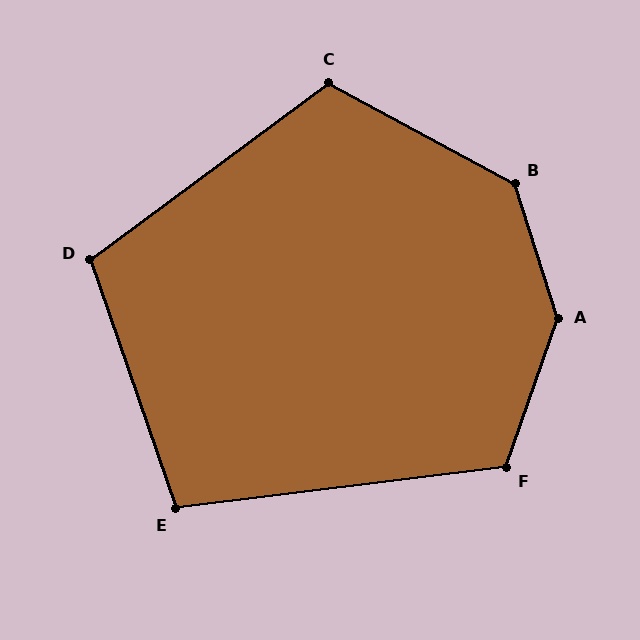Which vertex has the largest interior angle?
A, at approximately 143 degrees.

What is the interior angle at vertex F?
Approximately 116 degrees (obtuse).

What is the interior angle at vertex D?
Approximately 108 degrees (obtuse).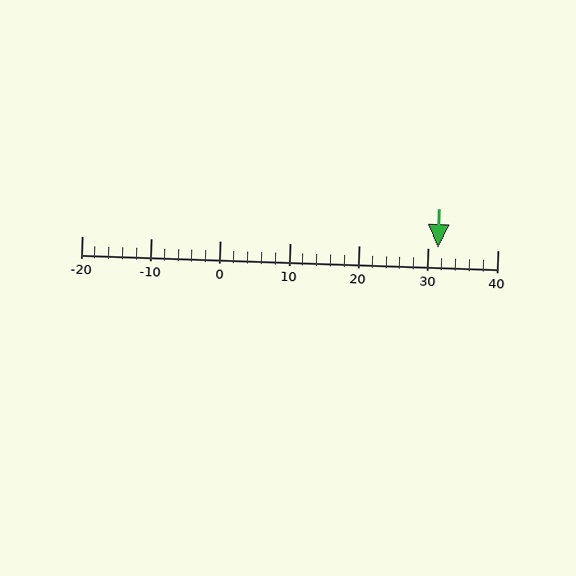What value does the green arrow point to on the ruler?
The green arrow points to approximately 31.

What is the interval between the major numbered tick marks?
The major tick marks are spaced 10 units apart.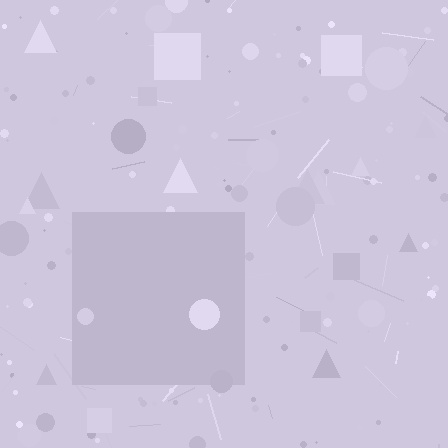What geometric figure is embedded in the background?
A square is embedded in the background.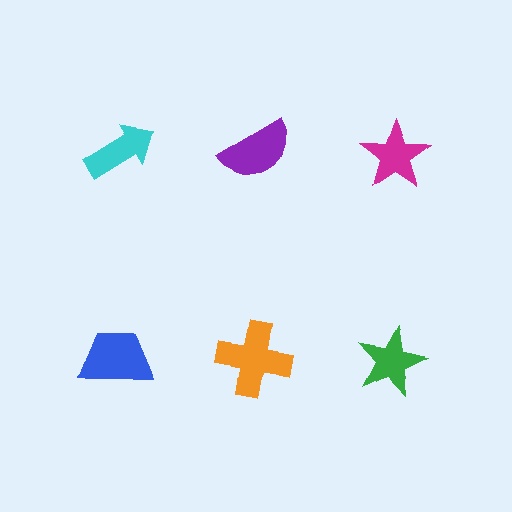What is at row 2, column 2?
An orange cross.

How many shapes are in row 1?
3 shapes.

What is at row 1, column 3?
A magenta star.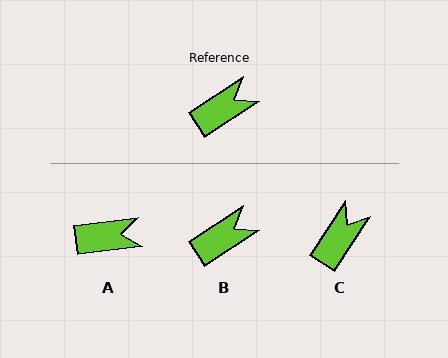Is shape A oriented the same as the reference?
No, it is off by about 26 degrees.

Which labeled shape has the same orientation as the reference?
B.